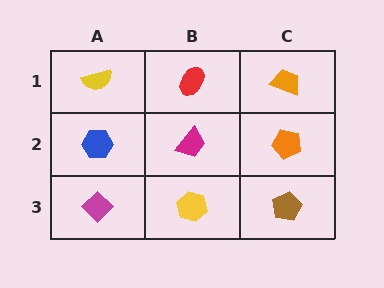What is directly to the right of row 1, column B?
An orange trapezoid.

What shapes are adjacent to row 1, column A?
A blue hexagon (row 2, column A), a red ellipse (row 1, column B).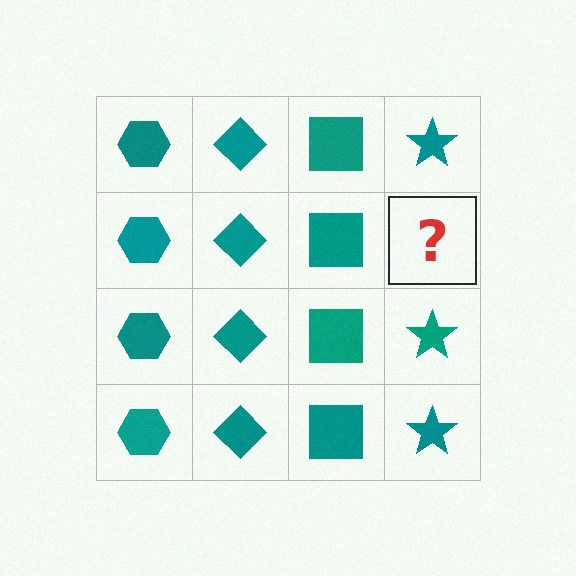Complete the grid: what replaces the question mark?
The question mark should be replaced with a teal star.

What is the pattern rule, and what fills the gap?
The rule is that each column has a consistent shape. The gap should be filled with a teal star.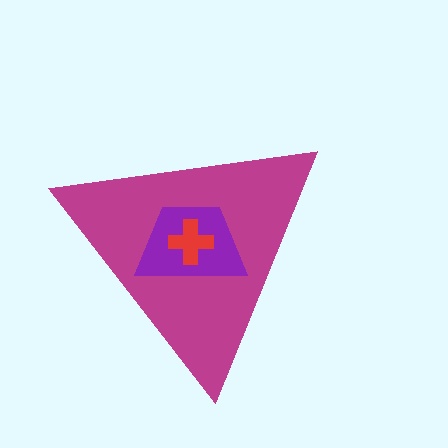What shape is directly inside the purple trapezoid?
The red cross.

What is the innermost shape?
The red cross.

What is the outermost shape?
The magenta triangle.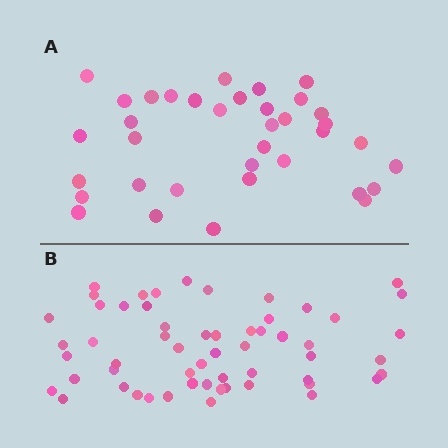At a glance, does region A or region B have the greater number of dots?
Region B (the bottom region) has more dots.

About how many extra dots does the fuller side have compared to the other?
Region B has approximately 20 more dots than region A.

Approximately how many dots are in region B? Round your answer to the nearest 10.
About 60 dots. (The exact count is 57, which rounds to 60.)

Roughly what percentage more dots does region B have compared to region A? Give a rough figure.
About 60% more.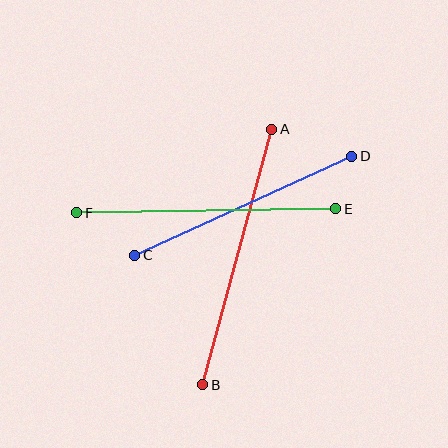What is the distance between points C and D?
The distance is approximately 239 pixels.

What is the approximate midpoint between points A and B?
The midpoint is at approximately (237, 257) pixels.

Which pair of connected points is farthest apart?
Points A and B are farthest apart.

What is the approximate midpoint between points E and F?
The midpoint is at approximately (206, 211) pixels.